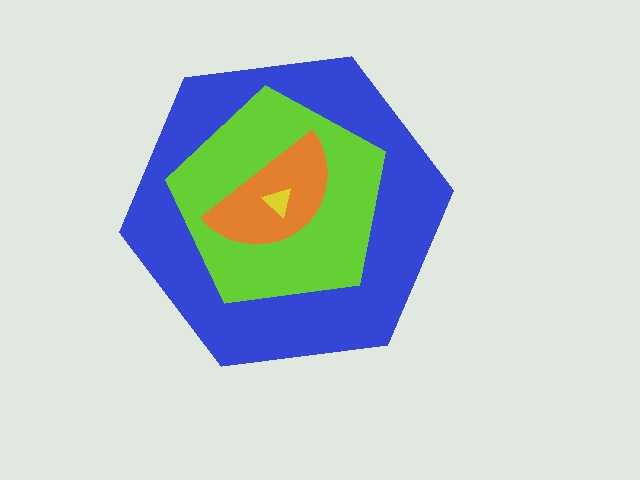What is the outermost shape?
The blue hexagon.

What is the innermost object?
The yellow triangle.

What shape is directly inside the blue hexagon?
The lime pentagon.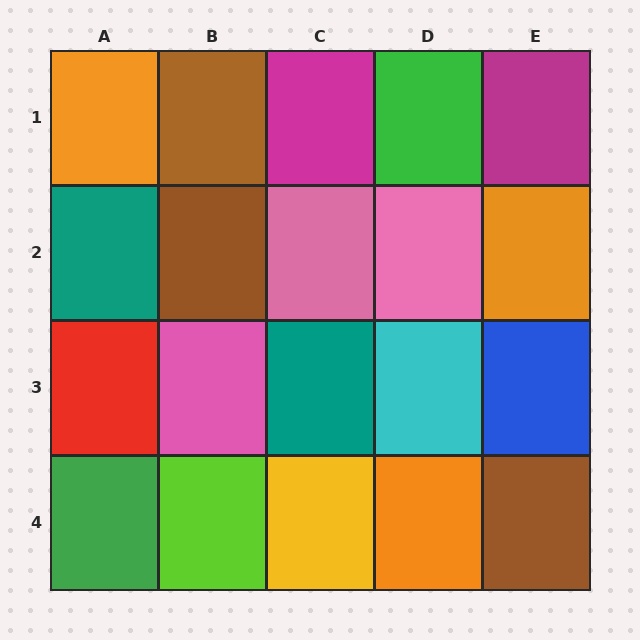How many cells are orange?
3 cells are orange.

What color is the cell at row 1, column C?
Magenta.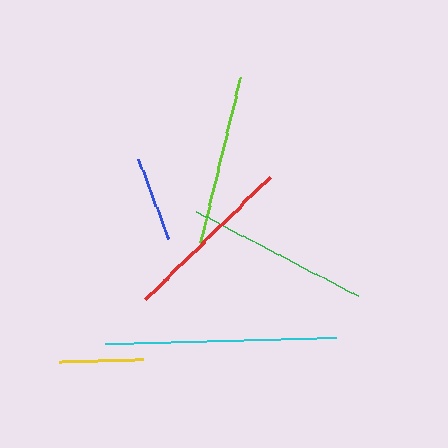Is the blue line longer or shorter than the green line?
The green line is longer than the blue line.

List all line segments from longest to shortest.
From longest to shortest: cyan, green, red, lime, blue, yellow.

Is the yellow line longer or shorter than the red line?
The red line is longer than the yellow line.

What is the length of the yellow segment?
The yellow segment is approximately 84 pixels long.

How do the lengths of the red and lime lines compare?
The red and lime lines are approximately the same length.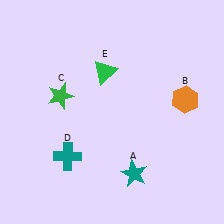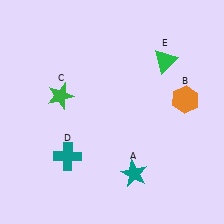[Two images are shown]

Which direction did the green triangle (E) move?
The green triangle (E) moved right.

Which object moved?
The green triangle (E) moved right.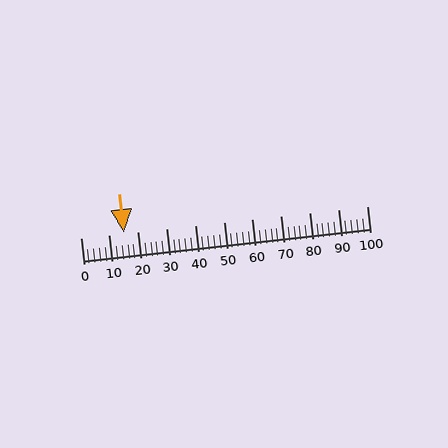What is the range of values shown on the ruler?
The ruler shows values from 0 to 100.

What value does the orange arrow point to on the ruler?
The orange arrow points to approximately 15.